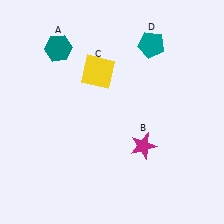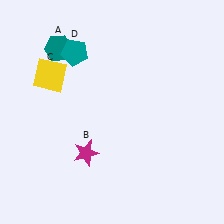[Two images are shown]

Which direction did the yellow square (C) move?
The yellow square (C) moved left.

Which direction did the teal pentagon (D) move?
The teal pentagon (D) moved left.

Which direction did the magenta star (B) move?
The magenta star (B) moved left.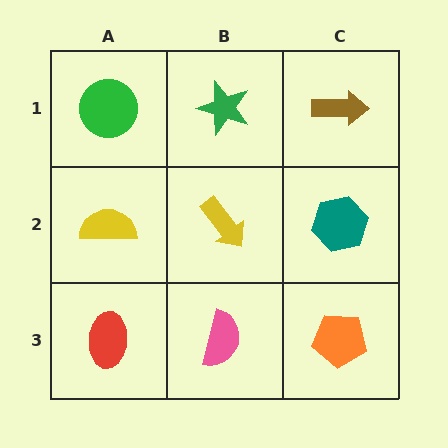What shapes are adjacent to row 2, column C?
A brown arrow (row 1, column C), an orange pentagon (row 3, column C), a yellow arrow (row 2, column B).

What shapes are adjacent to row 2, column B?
A green star (row 1, column B), a pink semicircle (row 3, column B), a yellow semicircle (row 2, column A), a teal hexagon (row 2, column C).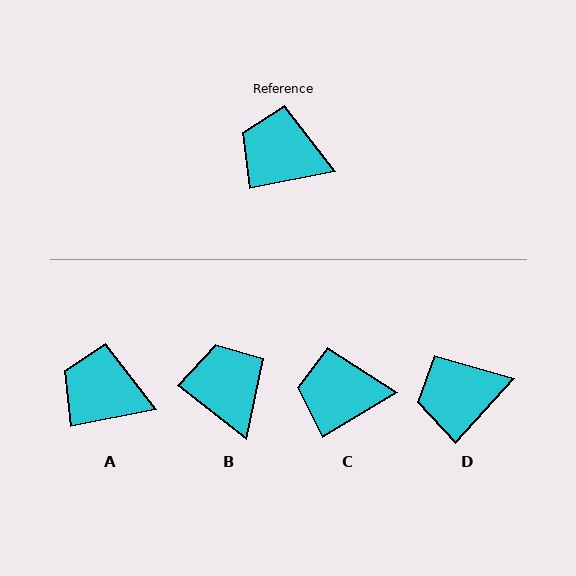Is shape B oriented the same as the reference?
No, it is off by about 50 degrees.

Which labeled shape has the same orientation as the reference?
A.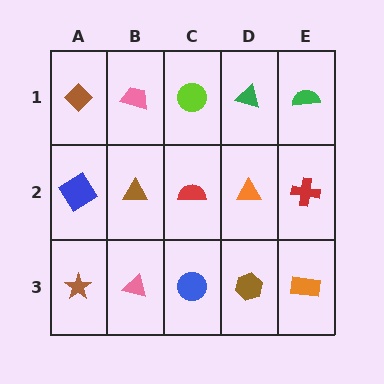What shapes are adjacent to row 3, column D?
An orange triangle (row 2, column D), a blue circle (row 3, column C), an orange rectangle (row 3, column E).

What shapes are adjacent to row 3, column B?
A brown triangle (row 2, column B), a brown star (row 3, column A), a blue circle (row 3, column C).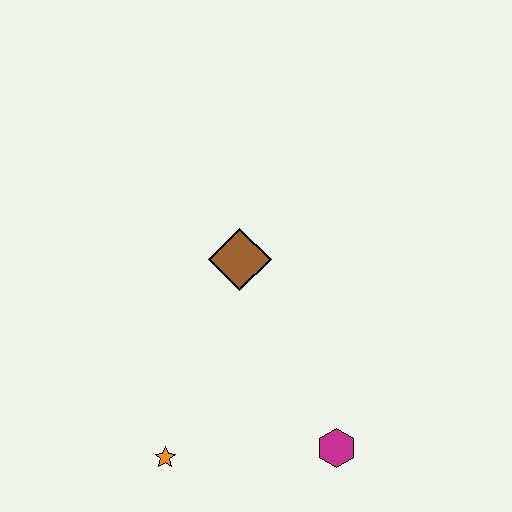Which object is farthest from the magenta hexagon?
The brown diamond is farthest from the magenta hexagon.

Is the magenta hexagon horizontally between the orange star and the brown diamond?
No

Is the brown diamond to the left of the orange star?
No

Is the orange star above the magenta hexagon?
No